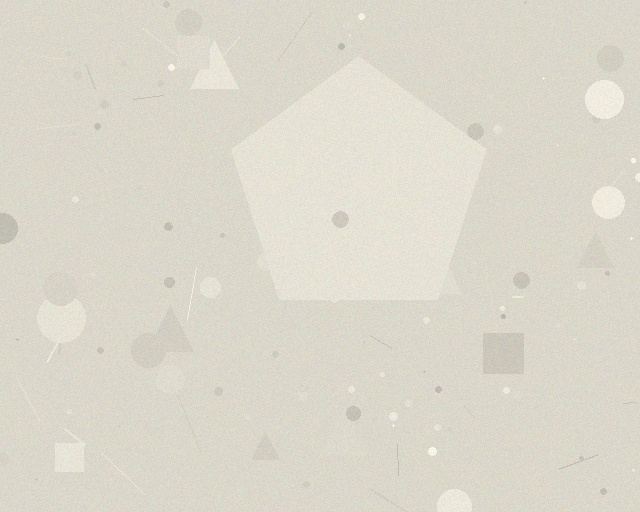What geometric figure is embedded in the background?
A pentagon is embedded in the background.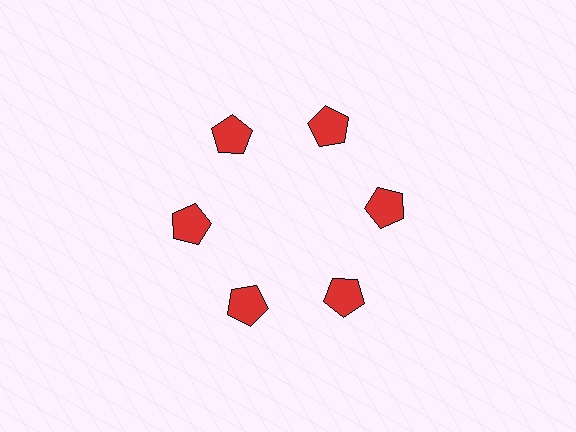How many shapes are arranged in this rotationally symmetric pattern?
There are 6 shapes, arranged in 6 groups of 1.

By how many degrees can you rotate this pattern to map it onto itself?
The pattern maps onto itself every 60 degrees of rotation.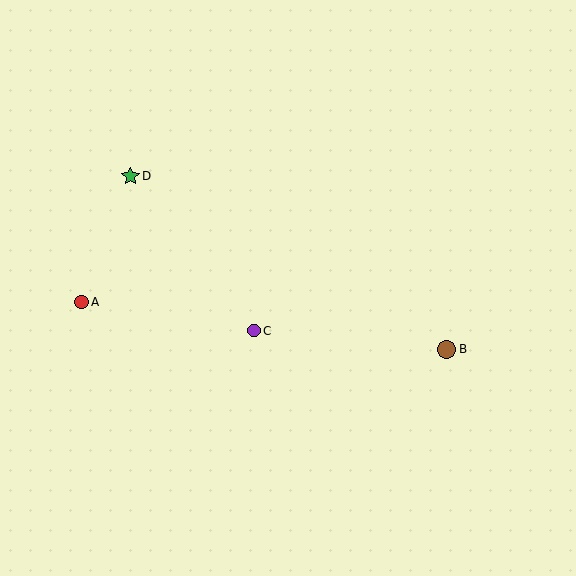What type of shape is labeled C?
Shape C is a purple circle.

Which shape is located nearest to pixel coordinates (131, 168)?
The green star (labeled D) at (130, 176) is nearest to that location.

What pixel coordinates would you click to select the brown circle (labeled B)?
Click at (446, 349) to select the brown circle B.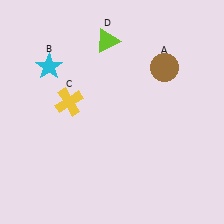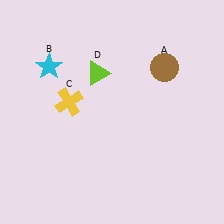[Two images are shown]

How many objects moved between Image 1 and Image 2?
1 object moved between the two images.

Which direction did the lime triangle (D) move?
The lime triangle (D) moved down.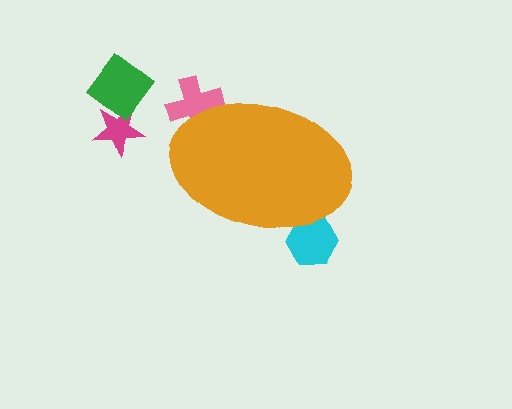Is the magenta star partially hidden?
No, the magenta star is fully visible.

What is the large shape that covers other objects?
An orange ellipse.